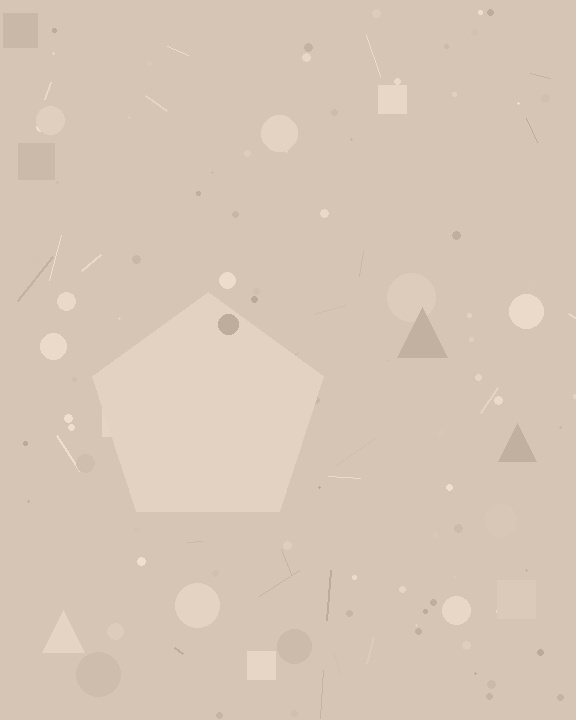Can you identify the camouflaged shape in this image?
The camouflaged shape is a pentagon.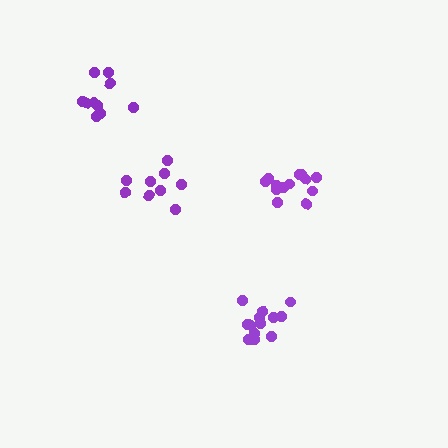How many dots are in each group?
Group 1: 10 dots, Group 2: 14 dots, Group 3: 9 dots, Group 4: 13 dots (46 total).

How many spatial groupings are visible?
There are 4 spatial groupings.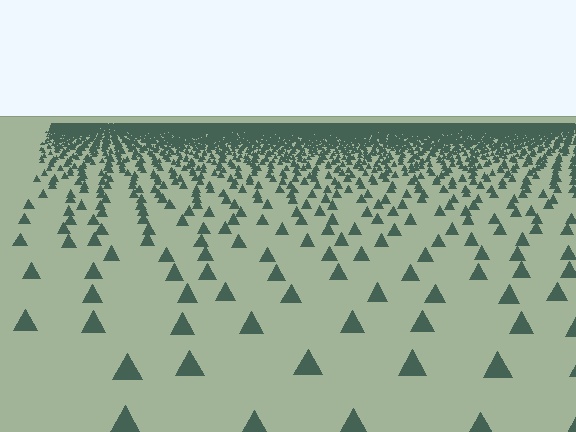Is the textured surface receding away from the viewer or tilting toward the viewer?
The surface is receding away from the viewer. Texture elements get smaller and denser toward the top.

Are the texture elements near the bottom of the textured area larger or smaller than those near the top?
Larger. Near the bottom, elements are closer to the viewer and appear at a bigger on-screen size.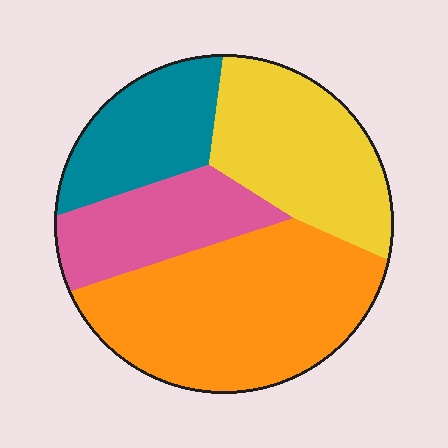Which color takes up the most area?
Orange, at roughly 40%.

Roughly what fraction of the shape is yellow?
Yellow takes up about one quarter (1/4) of the shape.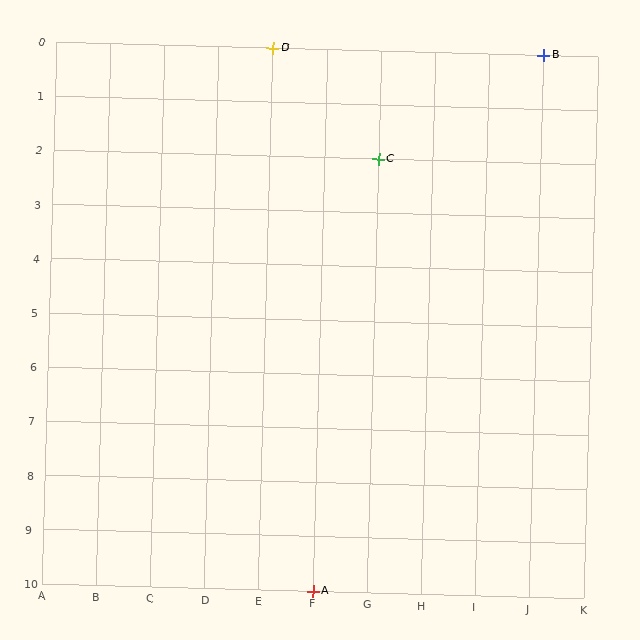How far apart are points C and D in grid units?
Points C and D are 2 columns and 2 rows apart (about 2.8 grid units diagonally).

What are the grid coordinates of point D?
Point D is at grid coordinates (E, 0).